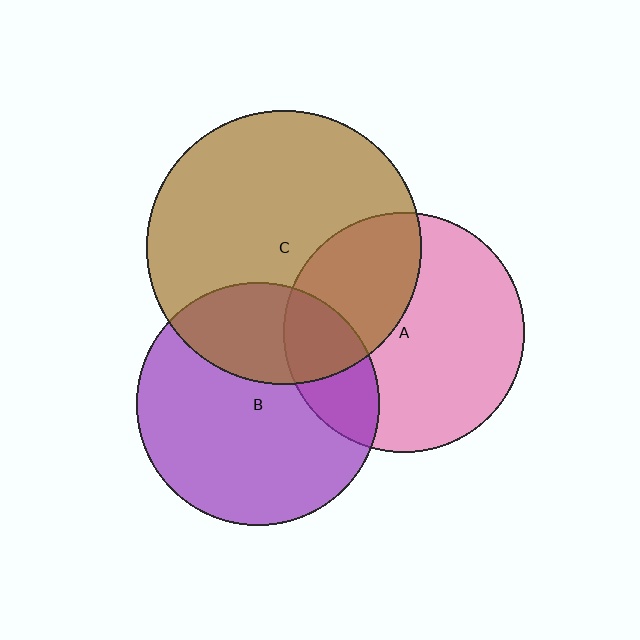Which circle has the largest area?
Circle C (brown).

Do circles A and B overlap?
Yes.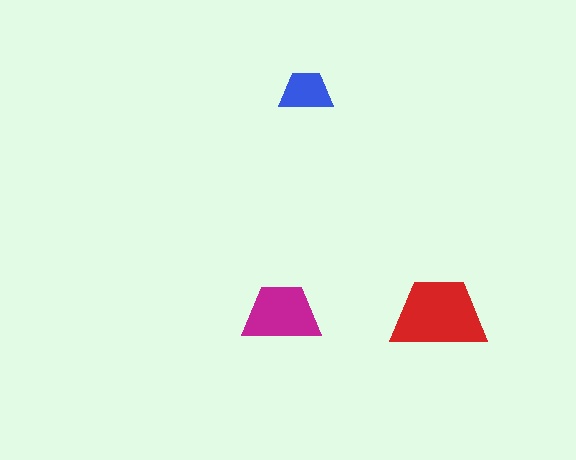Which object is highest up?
The blue trapezoid is topmost.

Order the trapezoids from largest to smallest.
the red one, the magenta one, the blue one.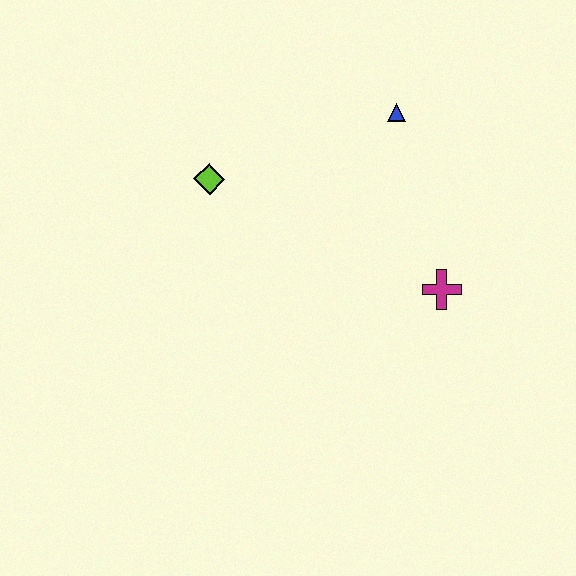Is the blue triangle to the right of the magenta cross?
No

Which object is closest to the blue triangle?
The magenta cross is closest to the blue triangle.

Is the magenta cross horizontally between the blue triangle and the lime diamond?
No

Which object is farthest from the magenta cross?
The lime diamond is farthest from the magenta cross.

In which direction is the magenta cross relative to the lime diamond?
The magenta cross is to the right of the lime diamond.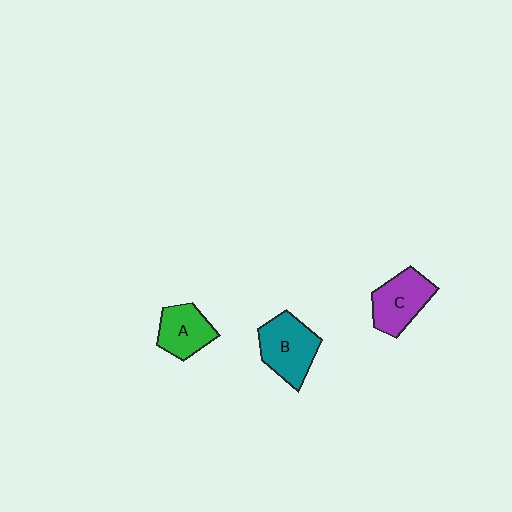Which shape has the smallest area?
Shape A (green).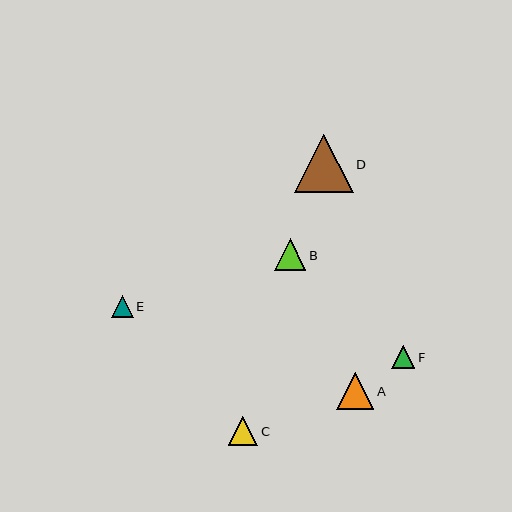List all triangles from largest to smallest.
From largest to smallest: D, A, B, C, F, E.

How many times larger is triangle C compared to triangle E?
Triangle C is approximately 1.4 times the size of triangle E.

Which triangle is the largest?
Triangle D is the largest with a size of approximately 58 pixels.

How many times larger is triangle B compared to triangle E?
Triangle B is approximately 1.5 times the size of triangle E.